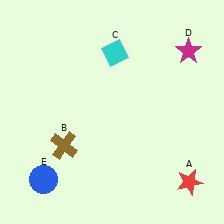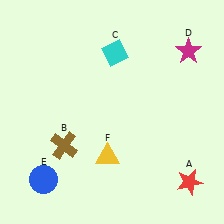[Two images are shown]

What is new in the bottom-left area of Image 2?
A yellow triangle (F) was added in the bottom-left area of Image 2.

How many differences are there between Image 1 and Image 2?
There is 1 difference between the two images.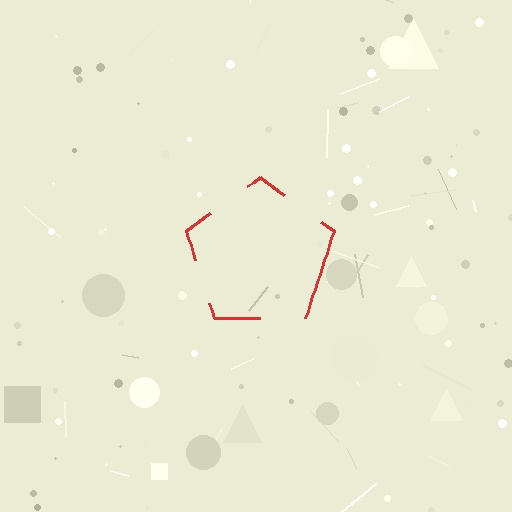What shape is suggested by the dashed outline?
The dashed outline suggests a pentagon.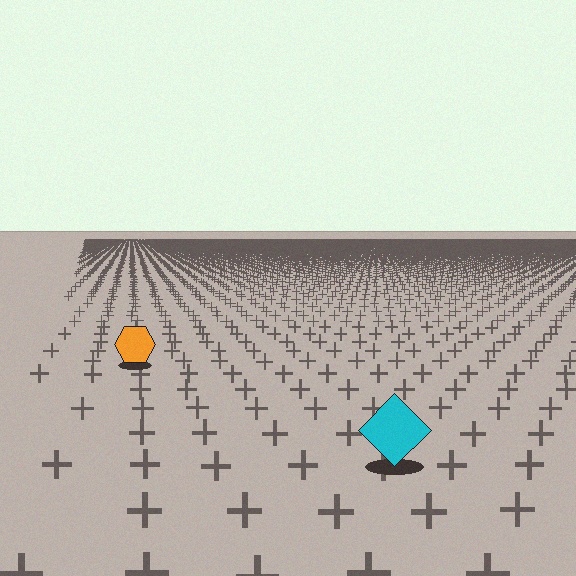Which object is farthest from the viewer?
The orange hexagon is farthest from the viewer. It appears smaller and the ground texture around it is denser.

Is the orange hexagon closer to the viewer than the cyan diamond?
No. The cyan diamond is closer — you can tell from the texture gradient: the ground texture is coarser near it.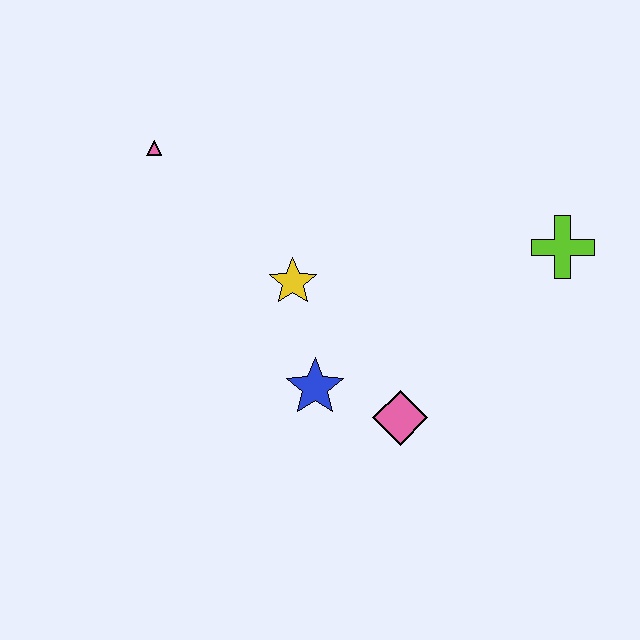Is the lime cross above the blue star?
Yes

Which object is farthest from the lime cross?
The pink triangle is farthest from the lime cross.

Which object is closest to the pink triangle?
The yellow star is closest to the pink triangle.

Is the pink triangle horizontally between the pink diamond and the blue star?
No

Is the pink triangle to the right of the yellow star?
No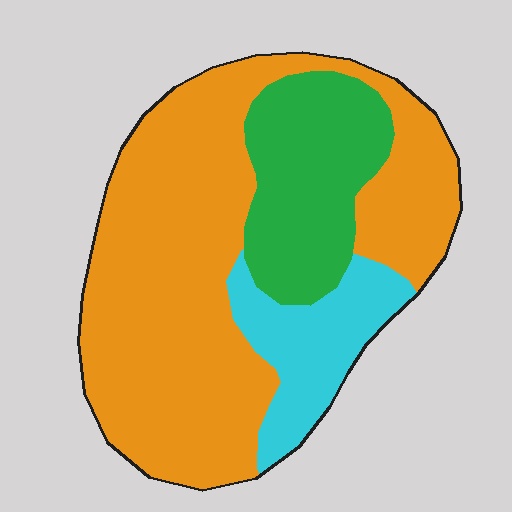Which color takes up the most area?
Orange, at roughly 65%.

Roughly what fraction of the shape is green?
Green takes up less than a quarter of the shape.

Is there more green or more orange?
Orange.